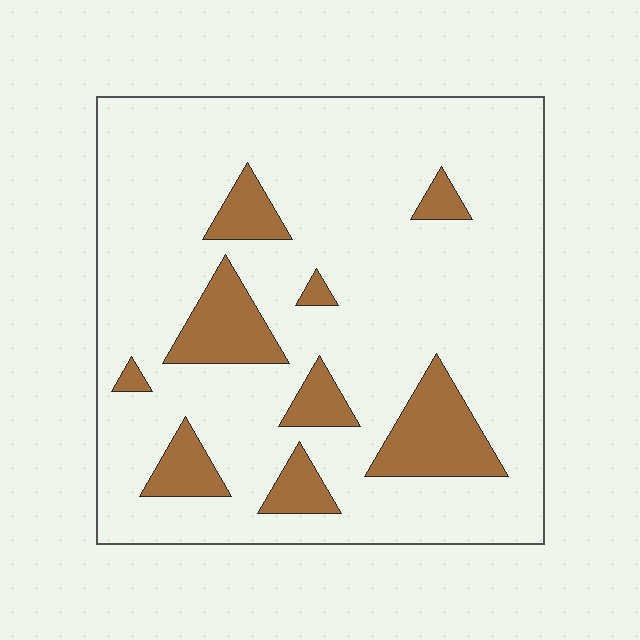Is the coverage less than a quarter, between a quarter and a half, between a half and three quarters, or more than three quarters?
Less than a quarter.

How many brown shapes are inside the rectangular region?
9.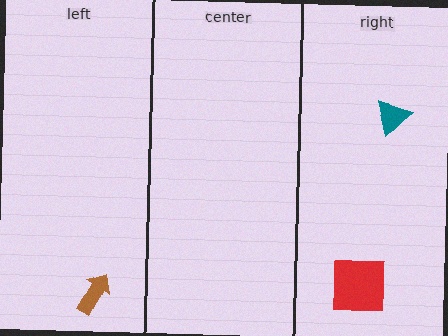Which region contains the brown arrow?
The left region.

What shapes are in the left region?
The brown arrow.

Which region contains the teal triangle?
The right region.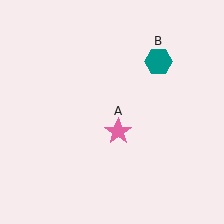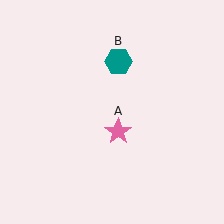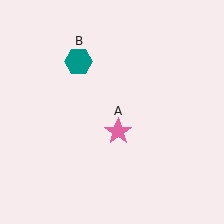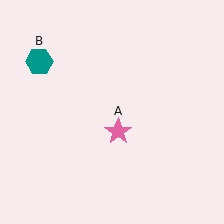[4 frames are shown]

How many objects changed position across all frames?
1 object changed position: teal hexagon (object B).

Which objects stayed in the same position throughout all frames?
Pink star (object A) remained stationary.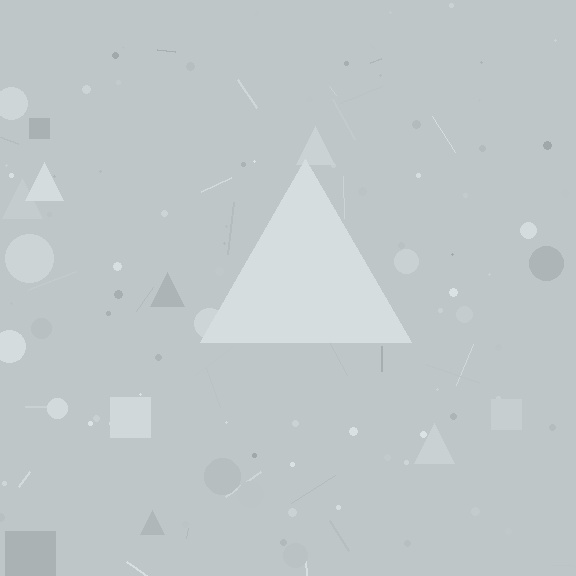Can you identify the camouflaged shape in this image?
The camouflaged shape is a triangle.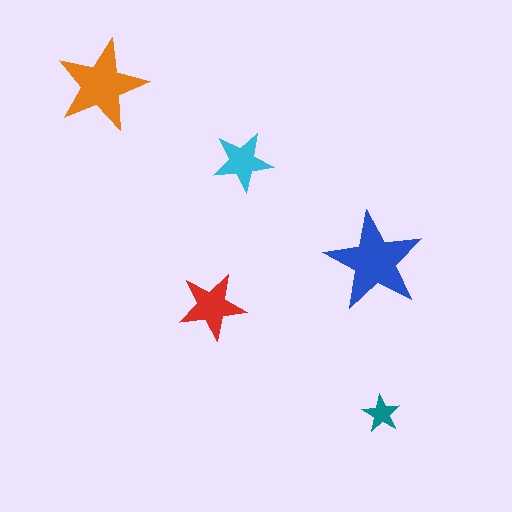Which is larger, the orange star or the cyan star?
The orange one.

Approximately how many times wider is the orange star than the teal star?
About 2.5 times wider.